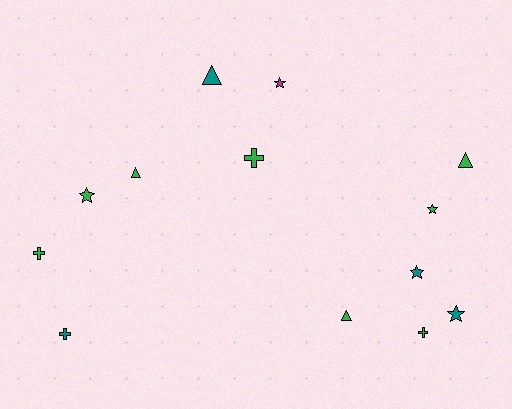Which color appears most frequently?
Green, with 8 objects.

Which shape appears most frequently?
Star, with 5 objects.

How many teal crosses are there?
There is 1 teal cross.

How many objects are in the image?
There are 13 objects.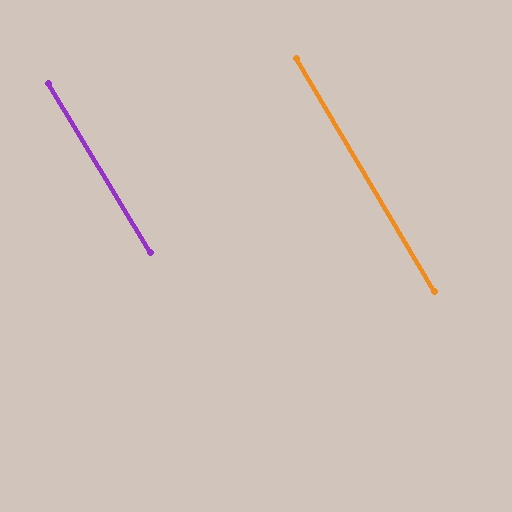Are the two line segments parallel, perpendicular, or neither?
Parallel — their directions differ by only 0.6°.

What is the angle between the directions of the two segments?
Approximately 1 degree.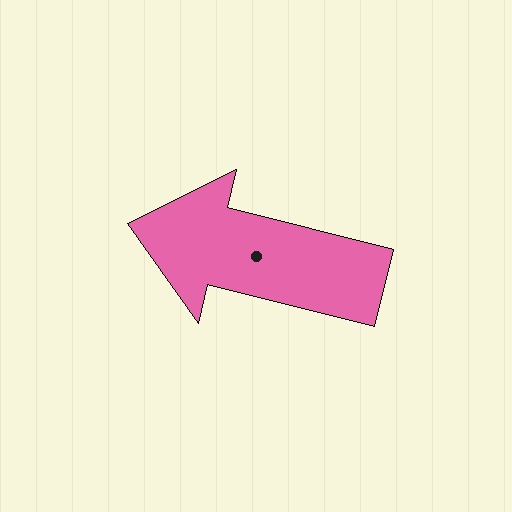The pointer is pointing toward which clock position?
Roughly 9 o'clock.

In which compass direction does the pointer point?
West.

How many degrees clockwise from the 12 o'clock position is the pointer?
Approximately 284 degrees.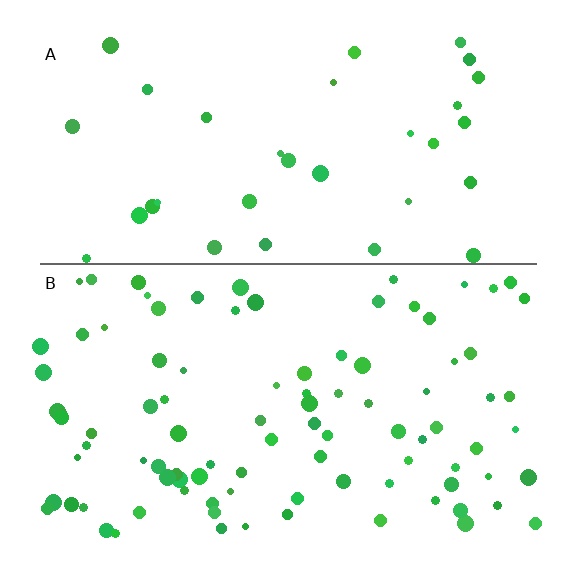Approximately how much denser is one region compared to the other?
Approximately 2.8× — region B over region A.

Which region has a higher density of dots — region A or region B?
B (the bottom).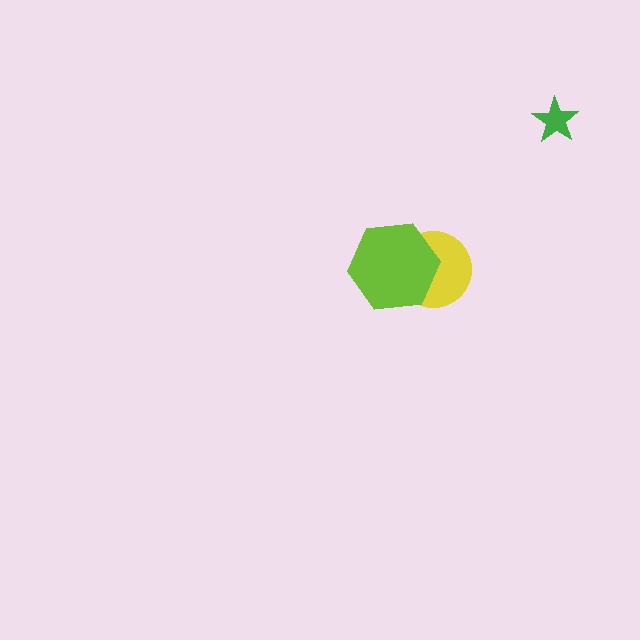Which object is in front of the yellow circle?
The lime hexagon is in front of the yellow circle.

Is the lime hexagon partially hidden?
No, no other shape covers it.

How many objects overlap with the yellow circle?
1 object overlaps with the yellow circle.